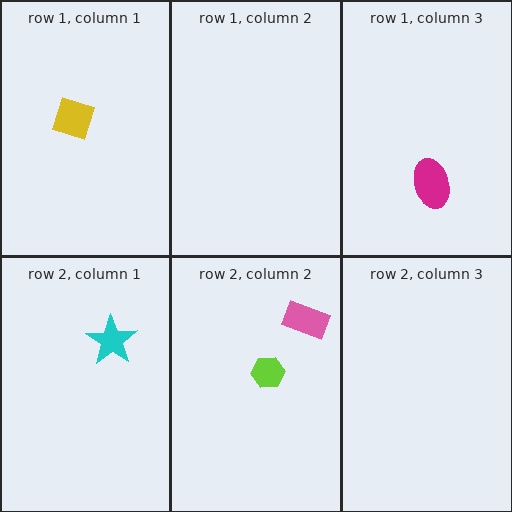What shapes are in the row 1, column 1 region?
The yellow diamond.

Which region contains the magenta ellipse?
The row 1, column 3 region.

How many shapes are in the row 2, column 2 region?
2.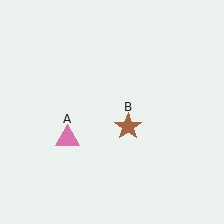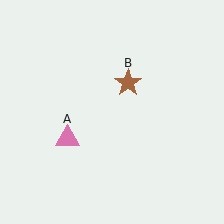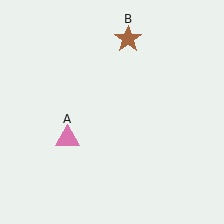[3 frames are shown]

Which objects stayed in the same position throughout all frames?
Pink triangle (object A) remained stationary.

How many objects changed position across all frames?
1 object changed position: brown star (object B).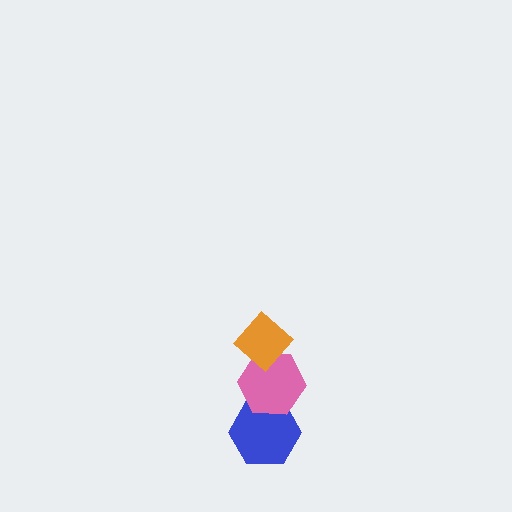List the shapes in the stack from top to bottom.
From top to bottom: the orange diamond, the pink hexagon, the blue hexagon.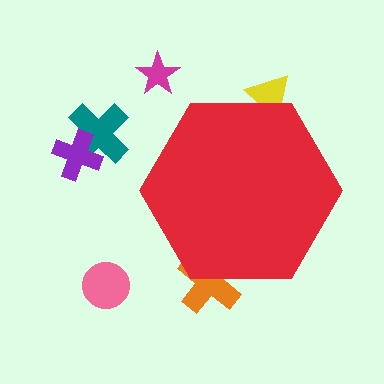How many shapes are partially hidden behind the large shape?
2 shapes are partially hidden.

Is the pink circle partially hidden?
No, the pink circle is fully visible.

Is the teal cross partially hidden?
No, the teal cross is fully visible.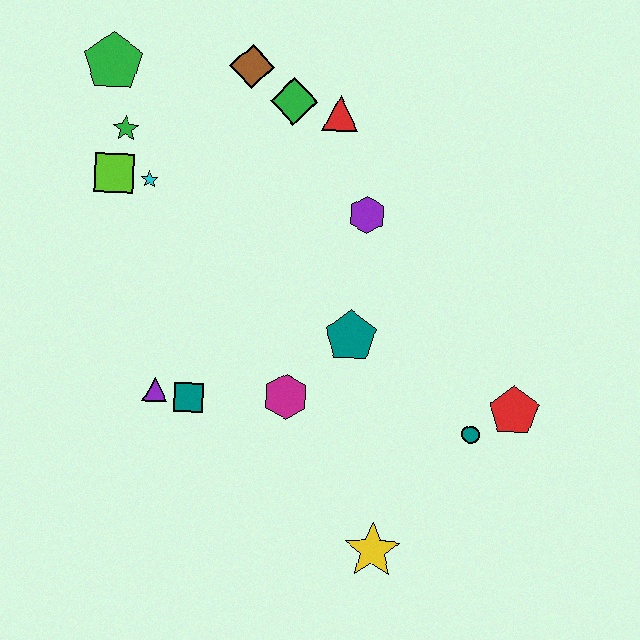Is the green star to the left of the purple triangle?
Yes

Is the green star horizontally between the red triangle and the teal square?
No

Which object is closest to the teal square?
The purple triangle is closest to the teal square.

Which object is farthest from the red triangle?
The yellow star is farthest from the red triangle.